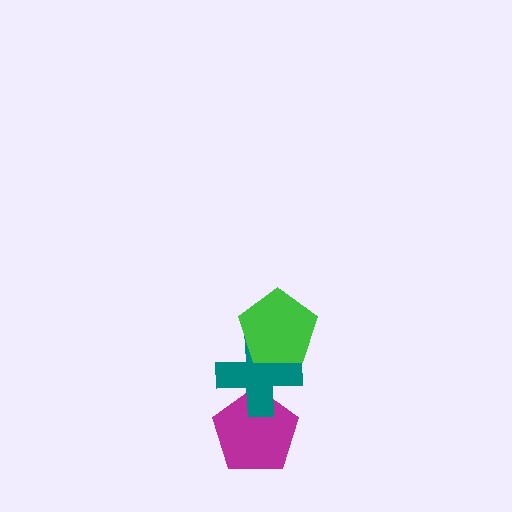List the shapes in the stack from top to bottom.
From top to bottom: the green pentagon, the teal cross, the magenta pentagon.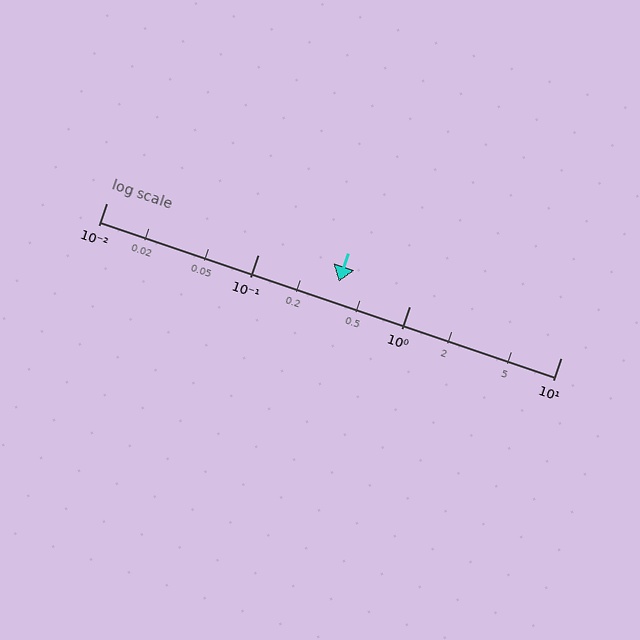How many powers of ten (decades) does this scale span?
The scale spans 3 decades, from 0.01 to 10.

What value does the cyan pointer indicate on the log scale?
The pointer indicates approximately 0.34.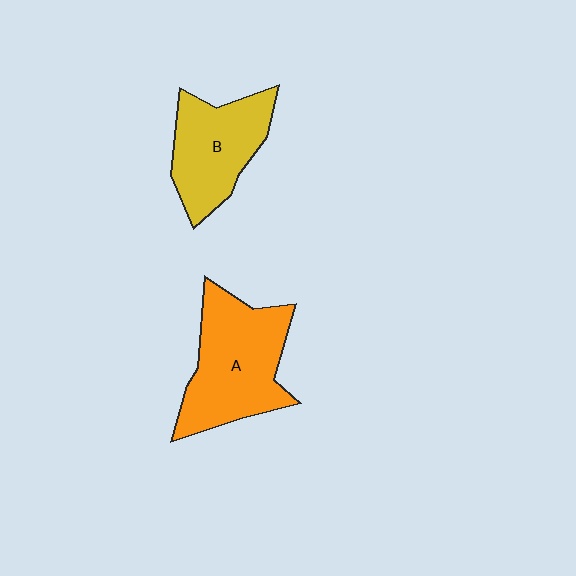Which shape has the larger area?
Shape A (orange).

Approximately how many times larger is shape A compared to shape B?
Approximately 1.3 times.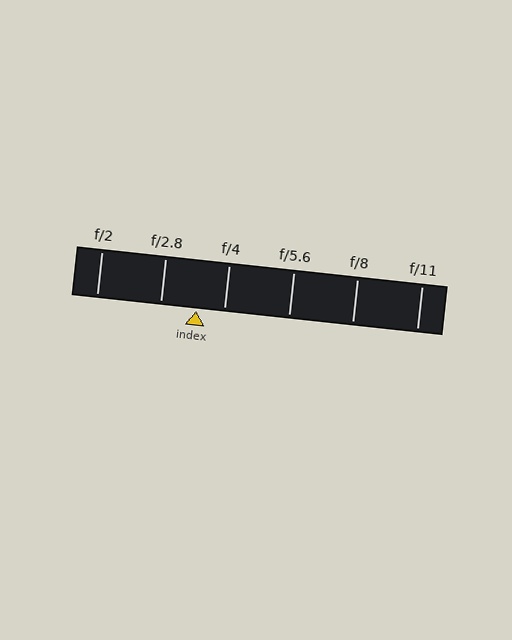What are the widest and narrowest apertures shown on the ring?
The widest aperture shown is f/2 and the narrowest is f/11.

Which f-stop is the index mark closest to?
The index mark is closest to f/4.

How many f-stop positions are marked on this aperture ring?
There are 6 f-stop positions marked.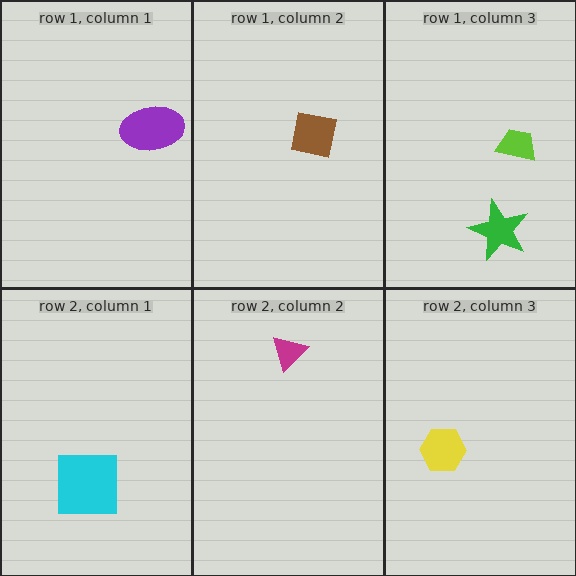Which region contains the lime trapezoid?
The row 1, column 3 region.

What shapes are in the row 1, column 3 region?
The green star, the lime trapezoid.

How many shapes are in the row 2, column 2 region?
1.